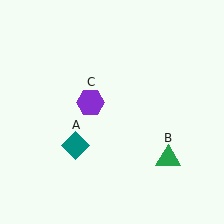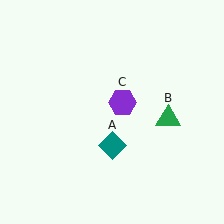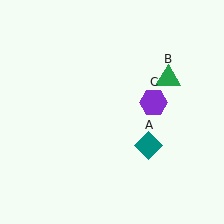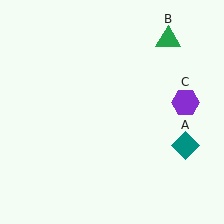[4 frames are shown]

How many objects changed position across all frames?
3 objects changed position: teal diamond (object A), green triangle (object B), purple hexagon (object C).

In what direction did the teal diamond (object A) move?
The teal diamond (object A) moved right.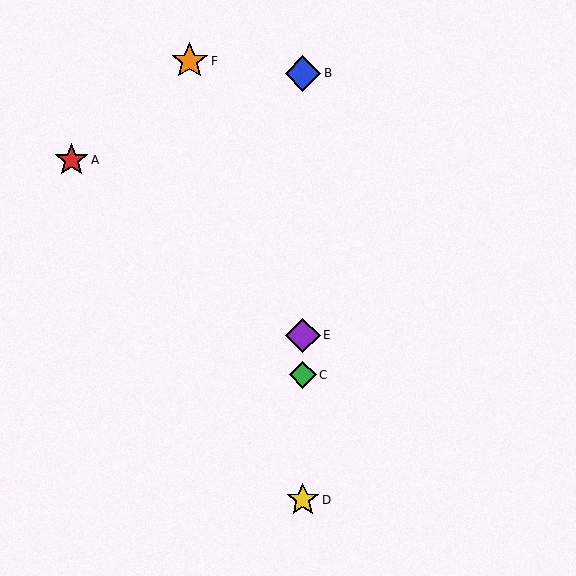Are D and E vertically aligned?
Yes, both are at x≈303.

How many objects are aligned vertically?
4 objects (B, C, D, E) are aligned vertically.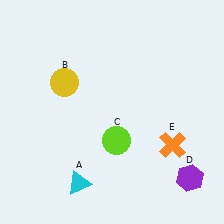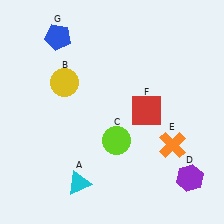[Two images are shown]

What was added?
A red square (F), a blue pentagon (G) were added in Image 2.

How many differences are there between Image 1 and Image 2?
There are 2 differences between the two images.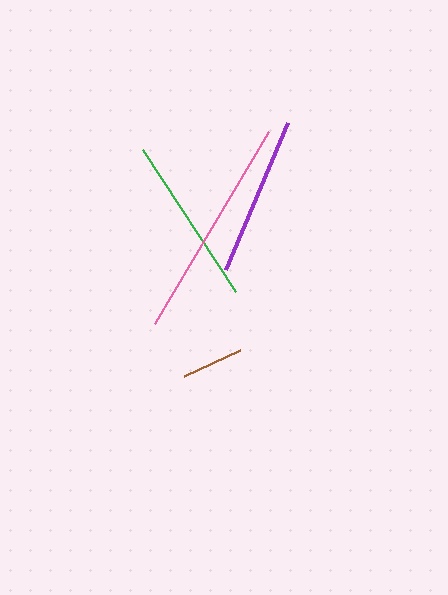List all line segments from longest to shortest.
From longest to shortest: pink, green, purple, brown.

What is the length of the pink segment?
The pink segment is approximately 223 pixels long.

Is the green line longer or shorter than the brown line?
The green line is longer than the brown line.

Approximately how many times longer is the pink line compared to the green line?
The pink line is approximately 1.3 times the length of the green line.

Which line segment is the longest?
The pink line is the longest at approximately 223 pixels.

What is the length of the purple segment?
The purple segment is approximately 159 pixels long.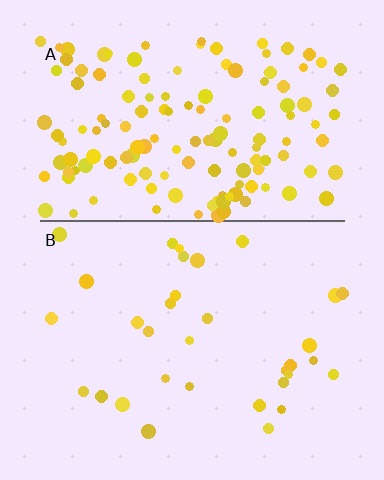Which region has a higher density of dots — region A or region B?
A (the top).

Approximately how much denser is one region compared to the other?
Approximately 4.3× — region A over region B.